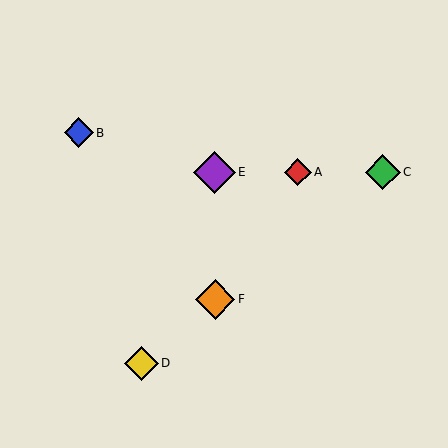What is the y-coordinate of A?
Object A is at y≈172.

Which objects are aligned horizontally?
Objects A, C, E are aligned horizontally.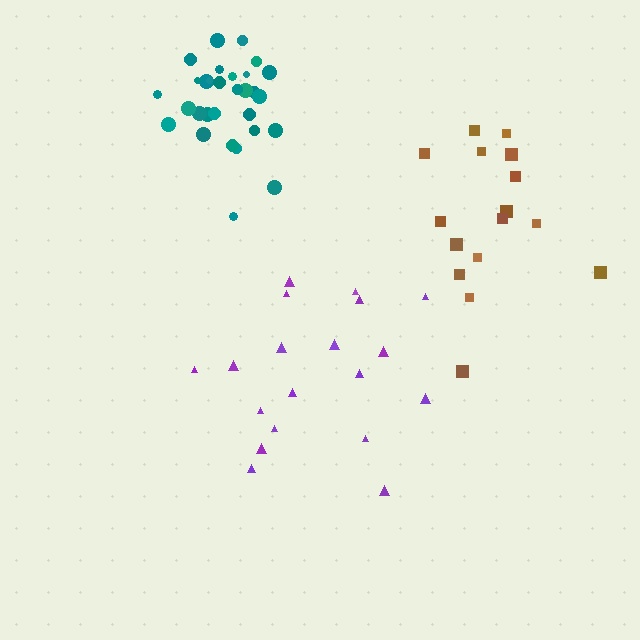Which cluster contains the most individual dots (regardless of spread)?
Teal (32).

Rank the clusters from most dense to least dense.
teal, purple, brown.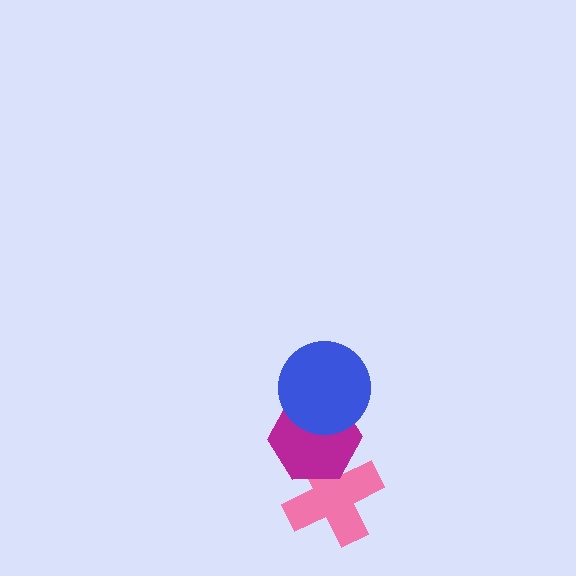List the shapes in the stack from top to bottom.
From top to bottom: the blue circle, the magenta hexagon, the pink cross.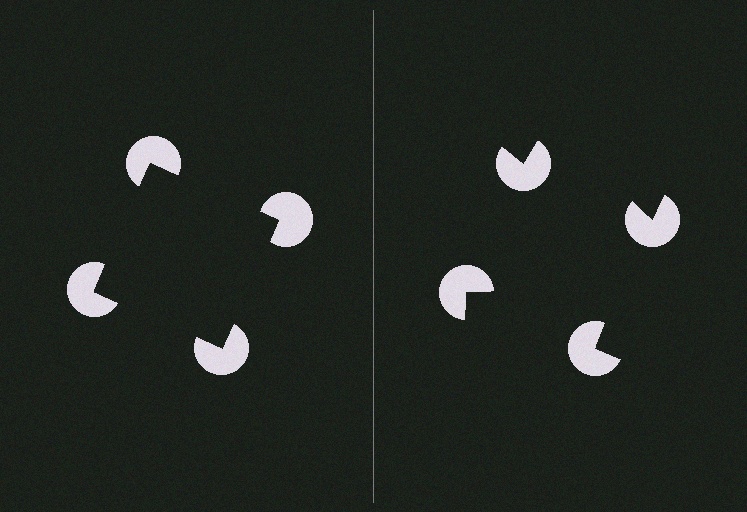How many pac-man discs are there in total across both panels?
8 — 4 on each side.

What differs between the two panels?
The pac-man discs are positioned identically on both sides; only the wedge orientations differ. On the left they align to a square; on the right they are misaligned.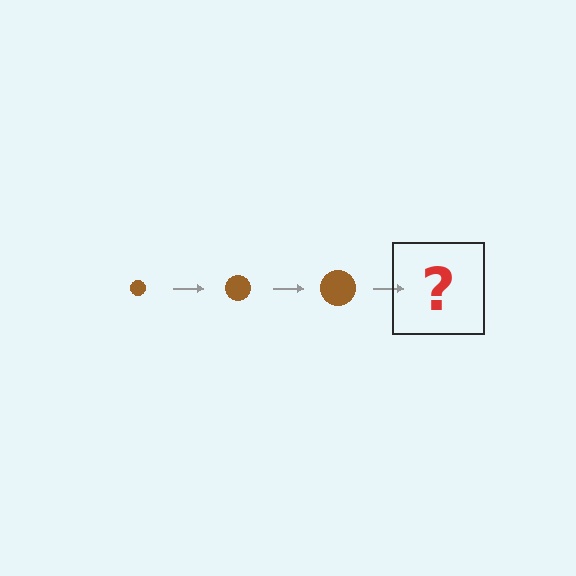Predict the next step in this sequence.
The next step is a brown circle, larger than the previous one.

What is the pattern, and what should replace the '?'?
The pattern is that the circle gets progressively larger each step. The '?' should be a brown circle, larger than the previous one.